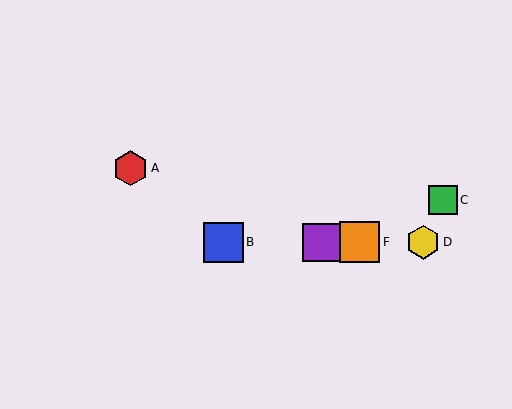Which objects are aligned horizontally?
Objects B, D, E, F are aligned horizontally.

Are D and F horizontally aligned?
Yes, both are at y≈242.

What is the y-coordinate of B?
Object B is at y≈242.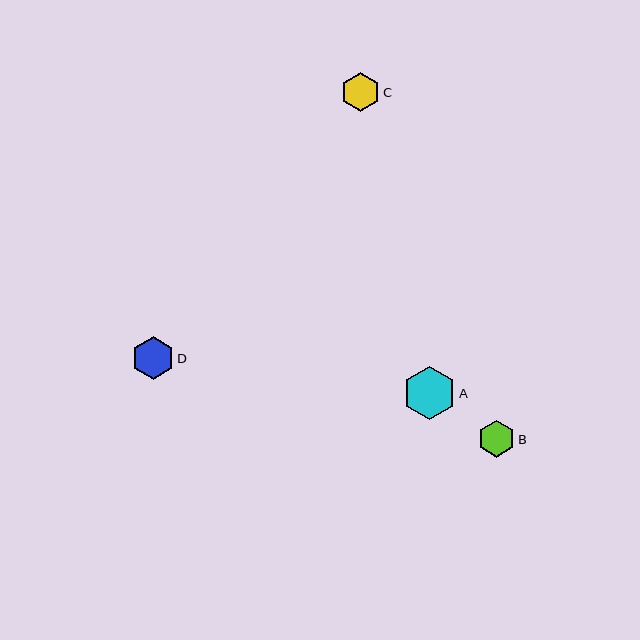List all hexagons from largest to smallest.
From largest to smallest: A, D, C, B.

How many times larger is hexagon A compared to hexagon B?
Hexagon A is approximately 1.4 times the size of hexagon B.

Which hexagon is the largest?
Hexagon A is the largest with a size of approximately 53 pixels.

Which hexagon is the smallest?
Hexagon B is the smallest with a size of approximately 37 pixels.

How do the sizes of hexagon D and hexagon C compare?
Hexagon D and hexagon C are approximately the same size.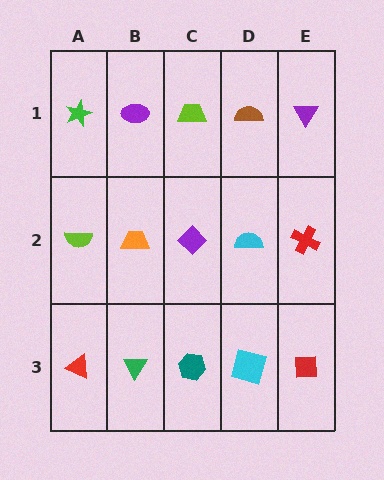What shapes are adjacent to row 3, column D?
A cyan semicircle (row 2, column D), a teal hexagon (row 3, column C), a red square (row 3, column E).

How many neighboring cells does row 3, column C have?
3.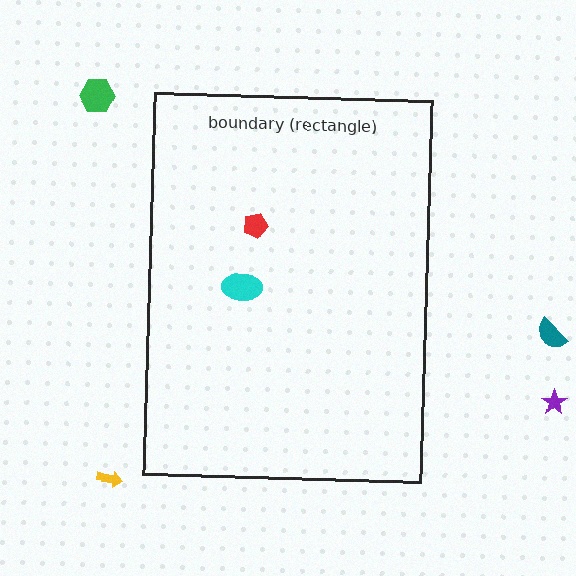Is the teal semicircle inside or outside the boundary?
Outside.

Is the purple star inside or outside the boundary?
Outside.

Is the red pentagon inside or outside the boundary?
Inside.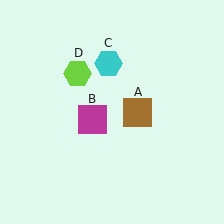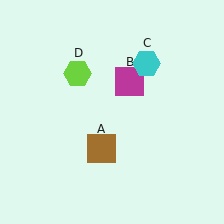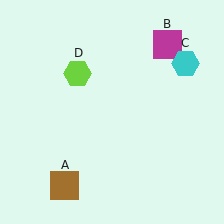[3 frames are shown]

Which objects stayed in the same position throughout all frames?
Lime hexagon (object D) remained stationary.